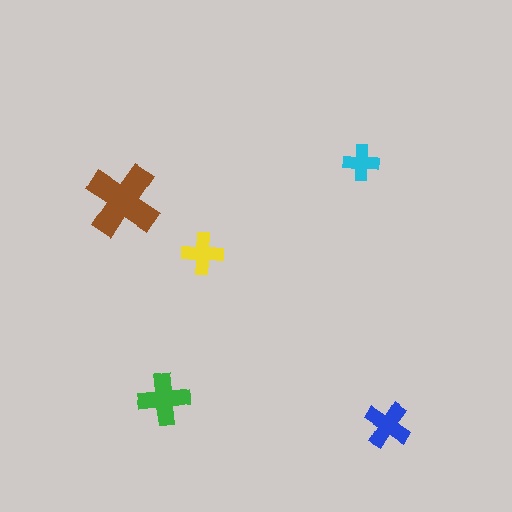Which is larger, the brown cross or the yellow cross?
The brown one.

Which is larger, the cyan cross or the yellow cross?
The yellow one.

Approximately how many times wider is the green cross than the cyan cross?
About 1.5 times wider.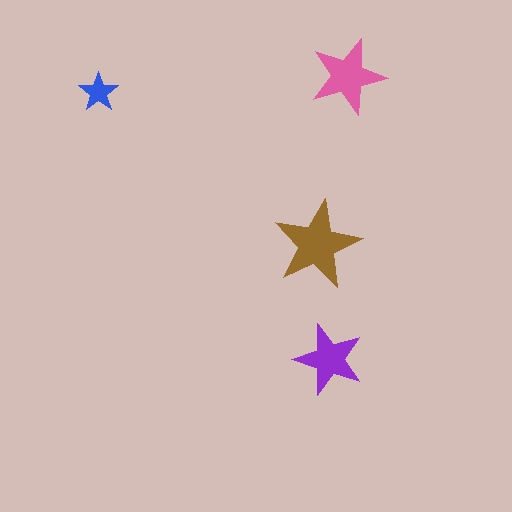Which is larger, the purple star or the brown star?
The brown one.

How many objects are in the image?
There are 4 objects in the image.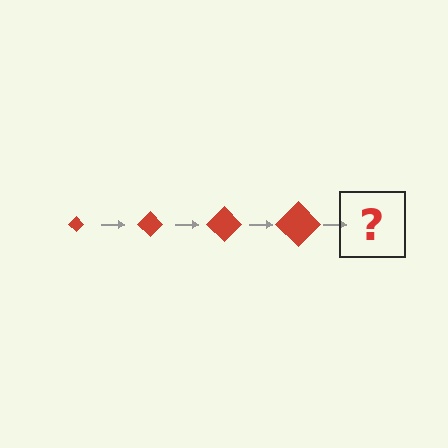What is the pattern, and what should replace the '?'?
The pattern is that the diamond gets progressively larger each step. The '?' should be a red diamond, larger than the previous one.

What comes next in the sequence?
The next element should be a red diamond, larger than the previous one.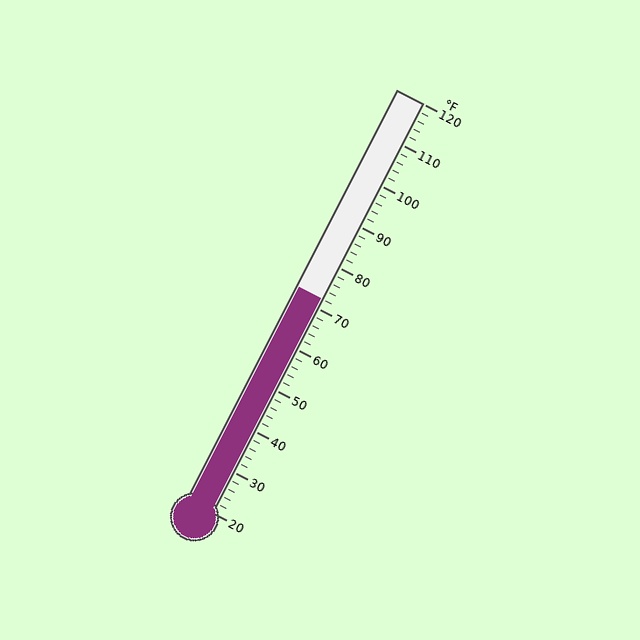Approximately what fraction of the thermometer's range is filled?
The thermometer is filled to approximately 50% of its range.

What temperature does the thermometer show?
The thermometer shows approximately 72°F.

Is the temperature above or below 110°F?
The temperature is below 110°F.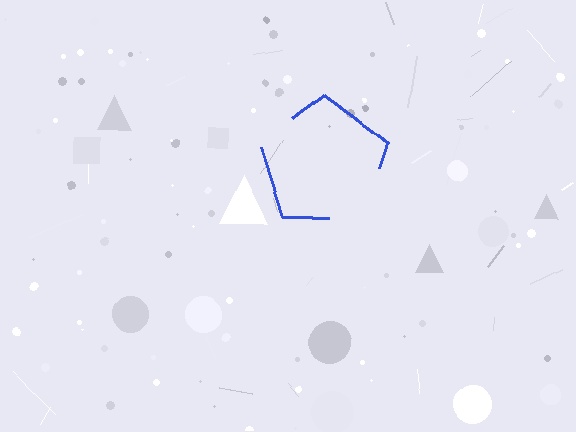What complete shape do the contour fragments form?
The contour fragments form a pentagon.